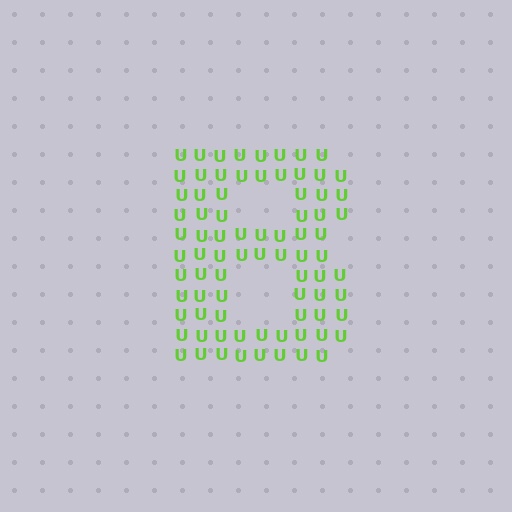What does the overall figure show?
The overall figure shows the letter B.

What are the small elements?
The small elements are letter U's.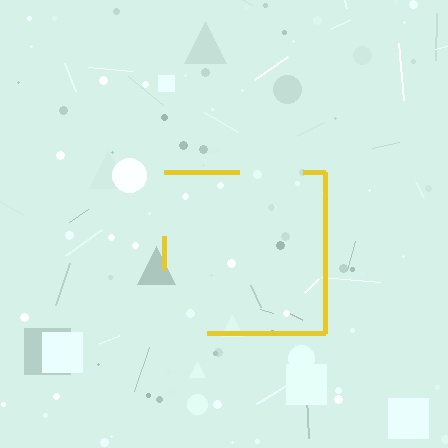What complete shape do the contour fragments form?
The contour fragments form a square.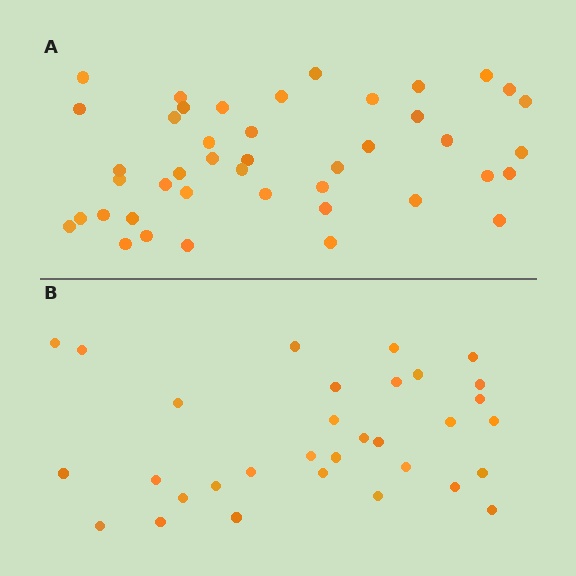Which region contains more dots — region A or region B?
Region A (the top region) has more dots.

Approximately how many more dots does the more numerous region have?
Region A has roughly 12 or so more dots than region B.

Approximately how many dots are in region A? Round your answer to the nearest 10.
About 40 dots. (The exact count is 43, which rounds to 40.)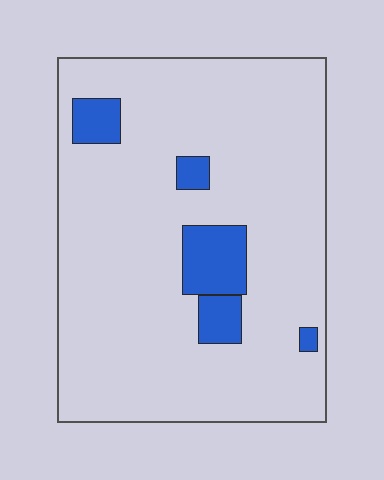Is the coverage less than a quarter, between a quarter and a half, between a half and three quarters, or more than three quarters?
Less than a quarter.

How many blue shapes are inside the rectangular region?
5.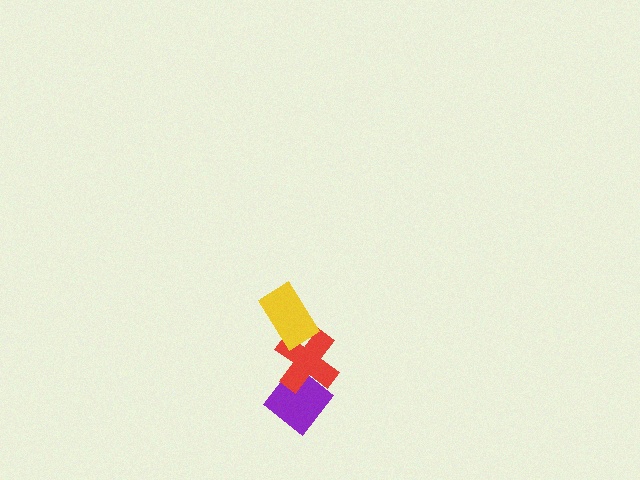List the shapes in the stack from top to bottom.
From top to bottom: the yellow rectangle, the red cross, the purple diamond.